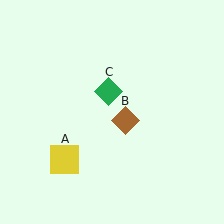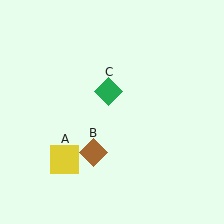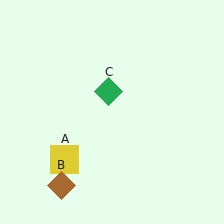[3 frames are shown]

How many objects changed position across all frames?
1 object changed position: brown diamond (object B).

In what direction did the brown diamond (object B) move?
The brown diamond (object B) moved down and to the left.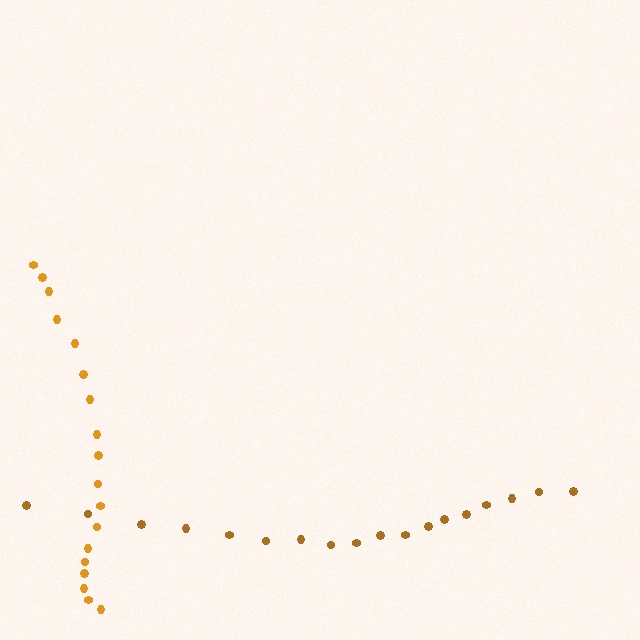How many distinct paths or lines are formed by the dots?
There are 2 distinct paths.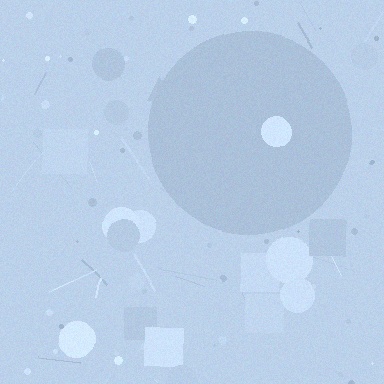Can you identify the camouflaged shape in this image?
The camouflaged shape is a circle.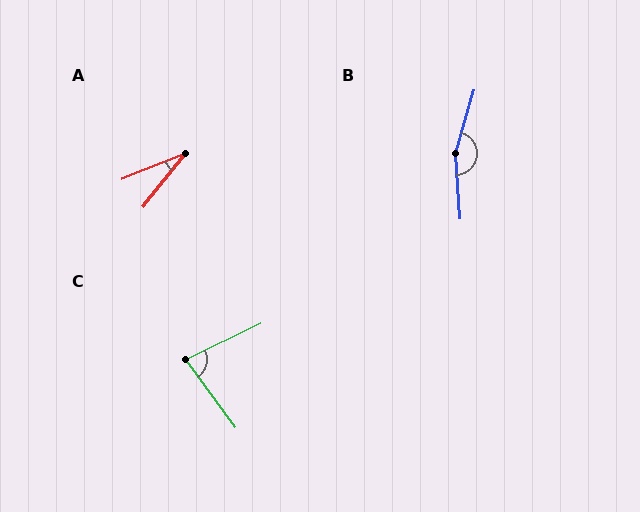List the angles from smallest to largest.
A (29°), C (80°), B (159°).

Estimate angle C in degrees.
Approximately 80 degrees.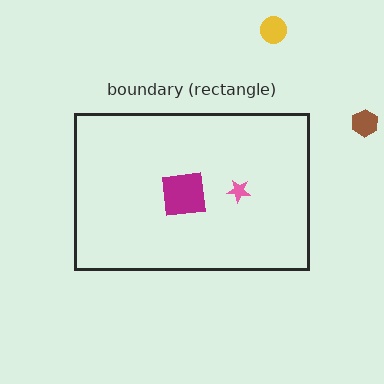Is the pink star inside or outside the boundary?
Inside.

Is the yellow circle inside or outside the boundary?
Outside.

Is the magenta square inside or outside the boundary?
Inside.